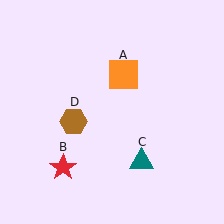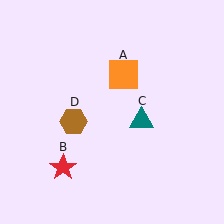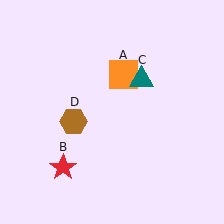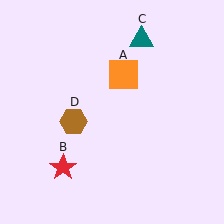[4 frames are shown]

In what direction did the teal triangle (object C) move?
The teal triangle (object C) moved up.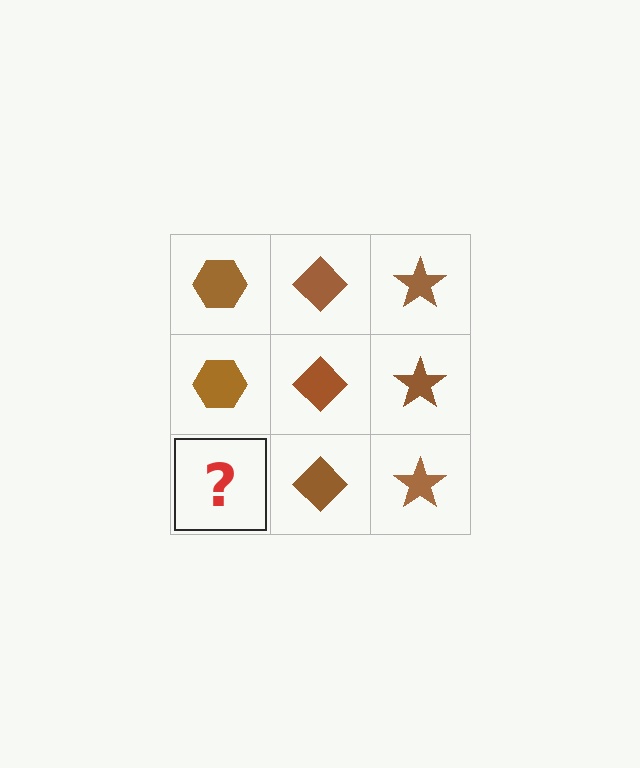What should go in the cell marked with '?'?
The missing cell should contain a brown hexagon.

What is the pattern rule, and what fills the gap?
The rule is that each column has a consistent shape. The gap should be filled with a brown hexagon.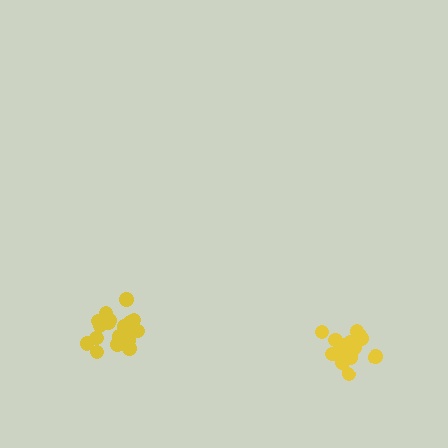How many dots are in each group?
Group 1: 19 dots, Group 2: 19 dots (38 total).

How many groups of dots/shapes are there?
There are 2 groups.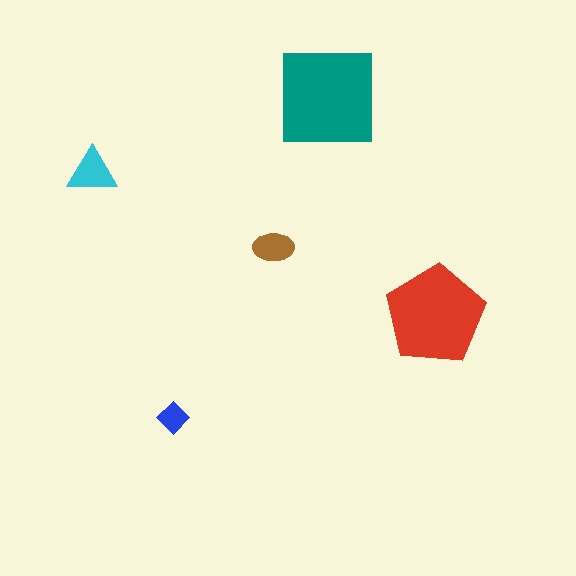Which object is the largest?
The teal square.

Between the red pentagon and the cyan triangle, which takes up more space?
The red pentagon.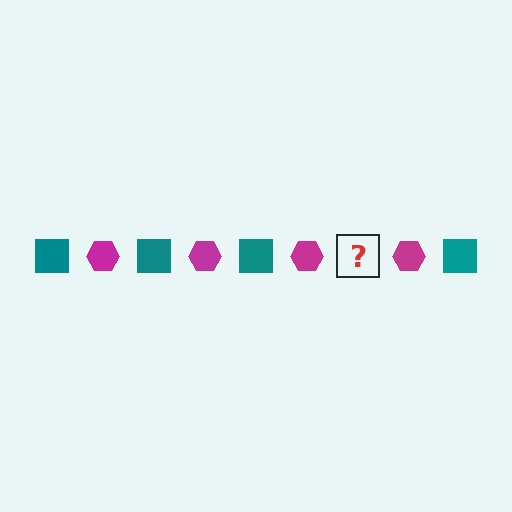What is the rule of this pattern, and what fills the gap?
The rule is that the pattern alternates between teal square and magenta hexagon. The gap should be filled with a teal square.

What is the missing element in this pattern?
The missing element is a teal square.